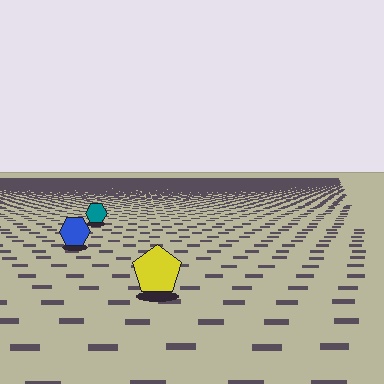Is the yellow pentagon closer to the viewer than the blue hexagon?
Yes. The yellow pentagon is closer — you can tell from the texture gradient: the ground texture is coarser near it.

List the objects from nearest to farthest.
From nearest to farthest: the yellow pentagon, the blue hexagon, the teal hexagon.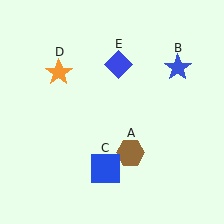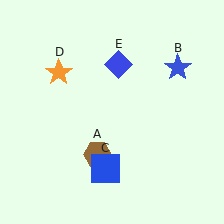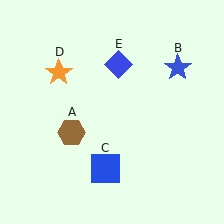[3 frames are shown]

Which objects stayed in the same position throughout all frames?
Blue star (object B) and blue square (object C) and orange star (object D) and blue diamond (object E) remained stationary.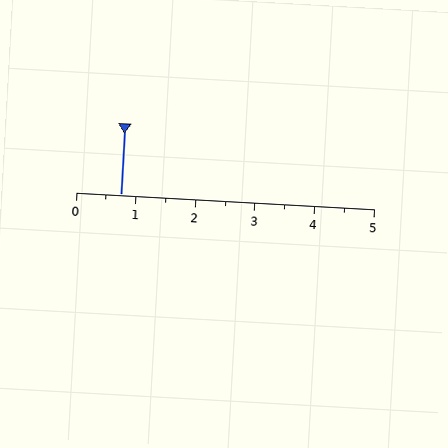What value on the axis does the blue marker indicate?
The marker indicates approximately 0.8.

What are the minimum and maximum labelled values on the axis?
The axis runs from 0 to 5.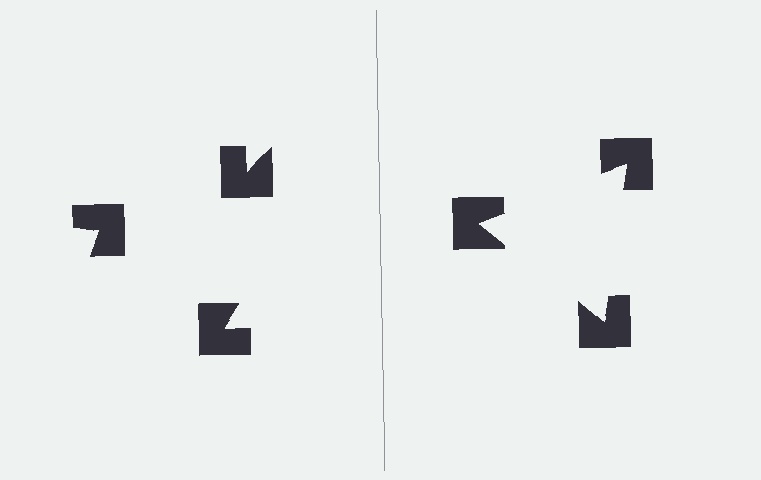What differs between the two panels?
The notched squares are positioned identically on both sides; only the wedge orientations differ. On the right they align to a triangle; on the left they are misaligned.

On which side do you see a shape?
An illusory triangle appears on the right side. On the left side the wedge cuts are rotated, so no coherent shape forms.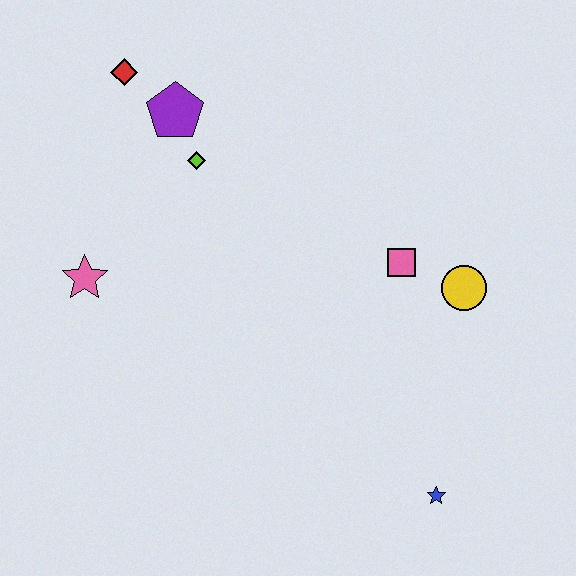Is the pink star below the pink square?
Yes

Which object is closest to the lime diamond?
The purple pentagon is closest to the lime diamond.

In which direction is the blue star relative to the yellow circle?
The blue star is below the yellow circle.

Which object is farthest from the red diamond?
The blue star is farthest from the red diamond.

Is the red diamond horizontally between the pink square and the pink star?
Yes